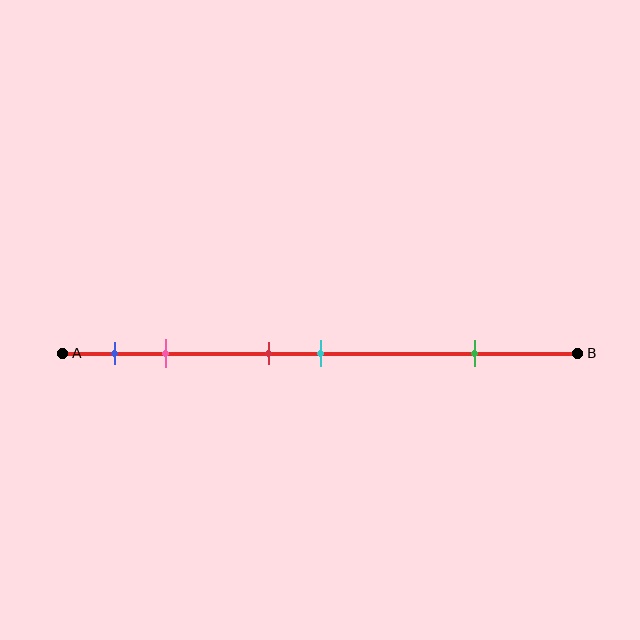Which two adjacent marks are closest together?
The red and cyan marks are the closest adjacent pair.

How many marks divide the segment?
There are 5 marks dividing the segment.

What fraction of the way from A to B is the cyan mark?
The cyan mark is approximately 50% (0.5) of the way from A to B.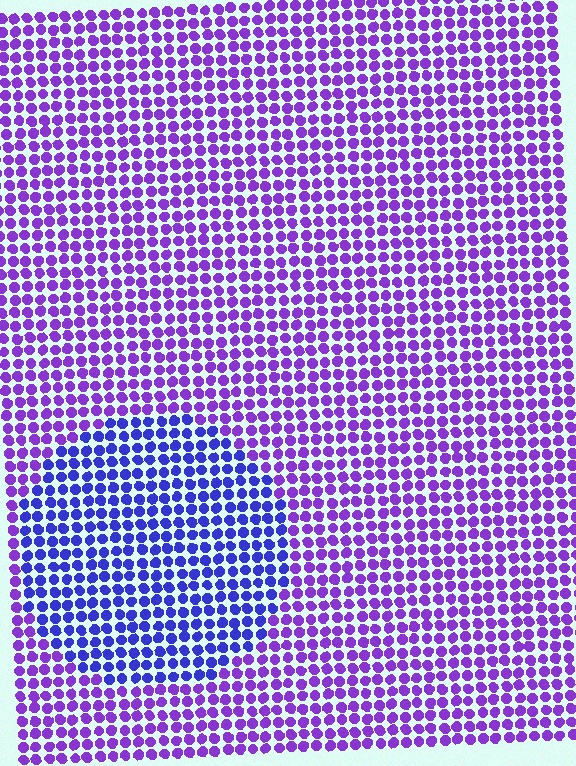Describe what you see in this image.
The image is filled with small purple elements in a uniform arrangement. A circle-shaped region is visible where the elements are tinted to a slightly different hue, forming a subtle color boundary.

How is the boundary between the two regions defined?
The boundary is defined purely by a slight shift in hue (about 33 degrees). Spacing, size, and orientation are identical on both sides.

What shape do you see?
I see a circle.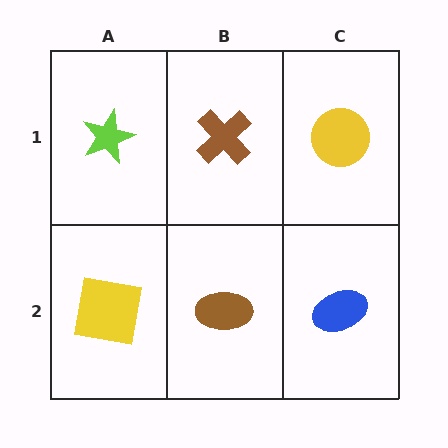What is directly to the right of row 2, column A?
A brown ellipse.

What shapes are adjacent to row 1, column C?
A blue ellipse (row 2, column C), a brown cross (row 1, column B).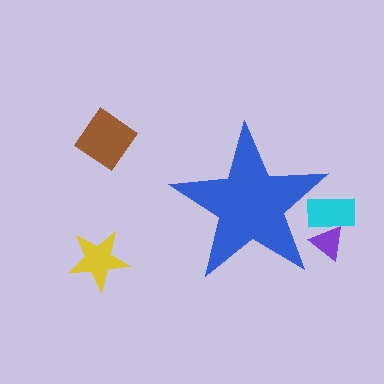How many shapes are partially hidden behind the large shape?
2 shapes are partially hidden.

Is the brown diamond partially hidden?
No, the brown diamond is fully visible.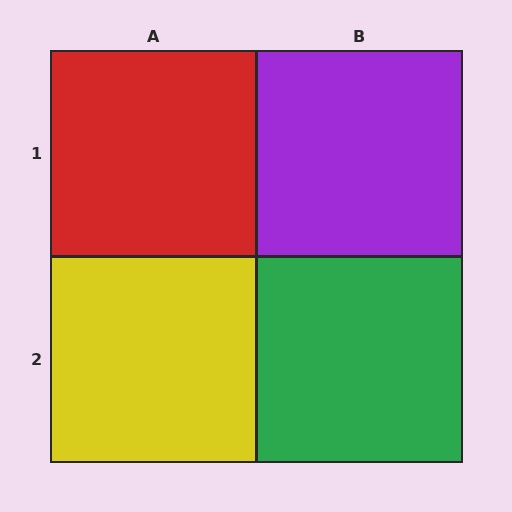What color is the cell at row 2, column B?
Green.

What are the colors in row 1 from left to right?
Red, purple.